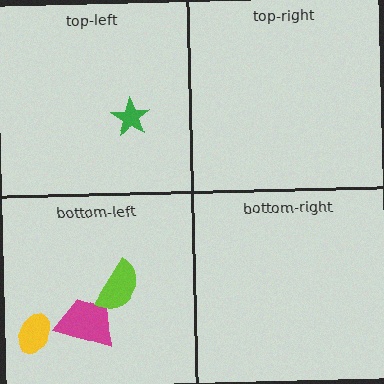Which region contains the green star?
The top-left region.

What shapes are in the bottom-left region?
The magenta trapezoid, the yellow ellipse, the lime semicircle.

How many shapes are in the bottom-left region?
3.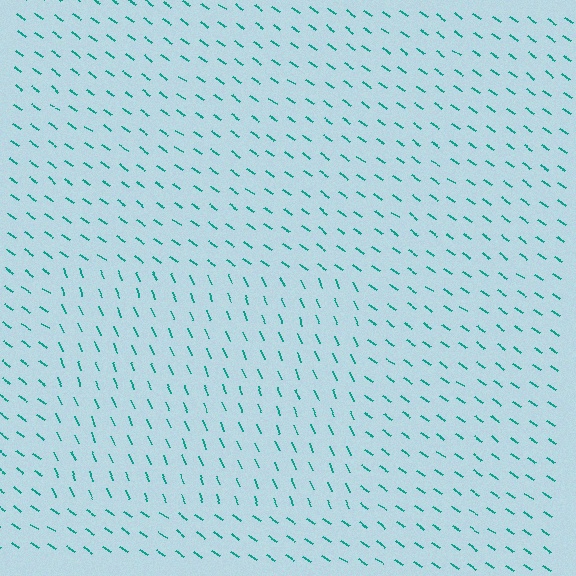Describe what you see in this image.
The image is filled with small teal line segments. A rectangle region in the image has lines oriented differently from the surrounding lines, creating a visible texture boundary.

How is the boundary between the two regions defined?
The boundary is defined purely by a change in line orientation (approximately 33 degrees difference). All lines are the same color and thickness.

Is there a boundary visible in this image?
Yes, there is a texture boundary formed by a change in line orientation.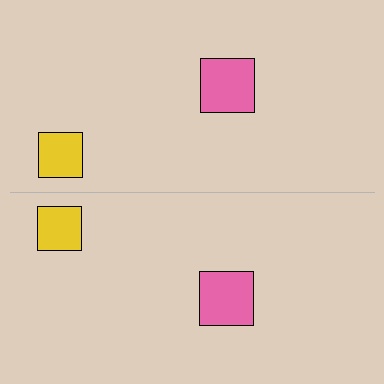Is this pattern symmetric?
Yes, this pattern has bilateral (reflection) symmetry.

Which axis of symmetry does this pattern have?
The pattern has a horizontal axis of symmetry running through the center of the image.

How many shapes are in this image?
There are 4 shapes in this image.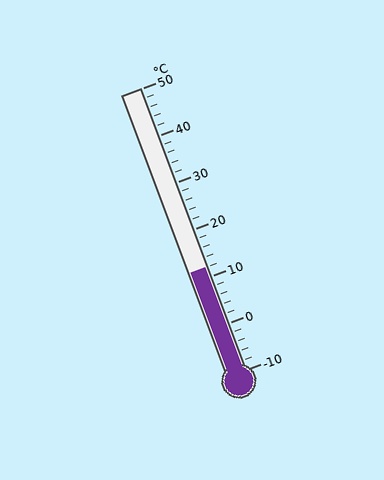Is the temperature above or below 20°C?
The temperature is below 20°C.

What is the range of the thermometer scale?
The thermometer scale ranges from -10°C to 50°C.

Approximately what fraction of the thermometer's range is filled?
The thermometer is filled to approximately 35% of its range.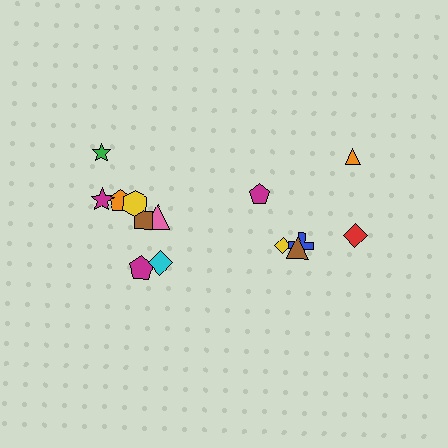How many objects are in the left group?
There are 8 objects.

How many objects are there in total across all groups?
There are 14 objects.